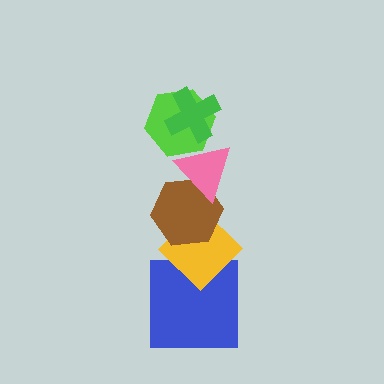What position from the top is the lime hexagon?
The lime hexagon is 2nd from the top.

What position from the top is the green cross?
The green cross is 1st from the top.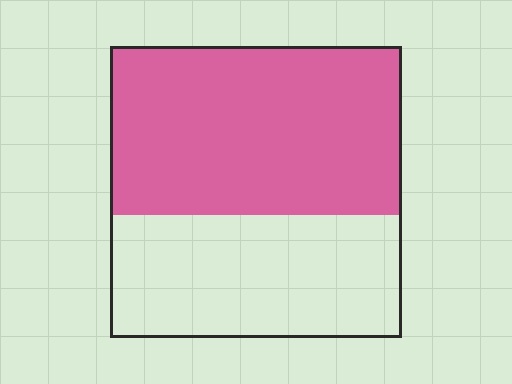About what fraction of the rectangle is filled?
About three fifths (3/5).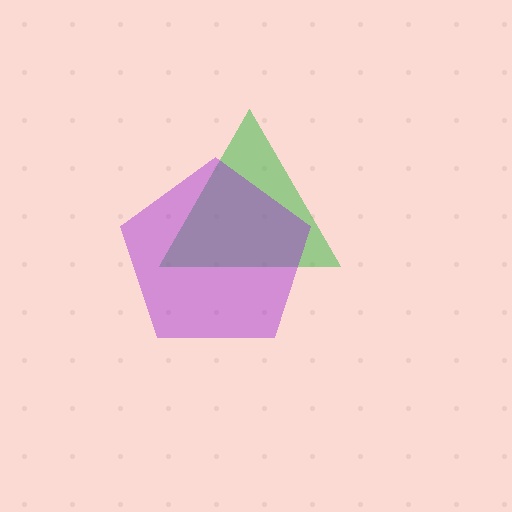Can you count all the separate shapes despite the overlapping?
Yes, there are 2 separate shapes.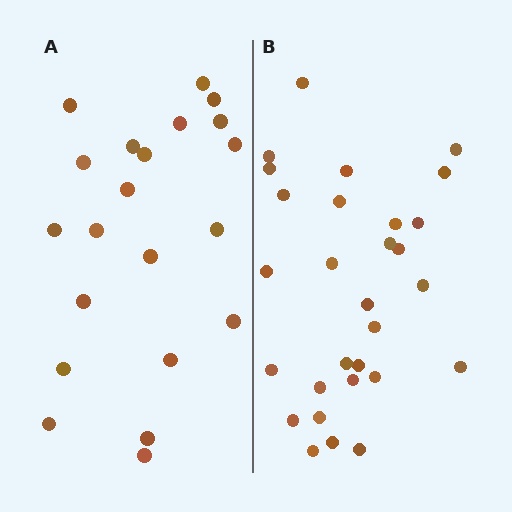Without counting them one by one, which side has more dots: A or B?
Region B (the right region) has more dots.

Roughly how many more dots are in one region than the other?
Region B has roughly 8 or so more dots than region A.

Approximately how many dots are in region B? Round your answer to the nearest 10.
About 30 dots. (The exact count is 29, which rounds to 30.)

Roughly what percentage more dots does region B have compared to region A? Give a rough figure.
About 40% more.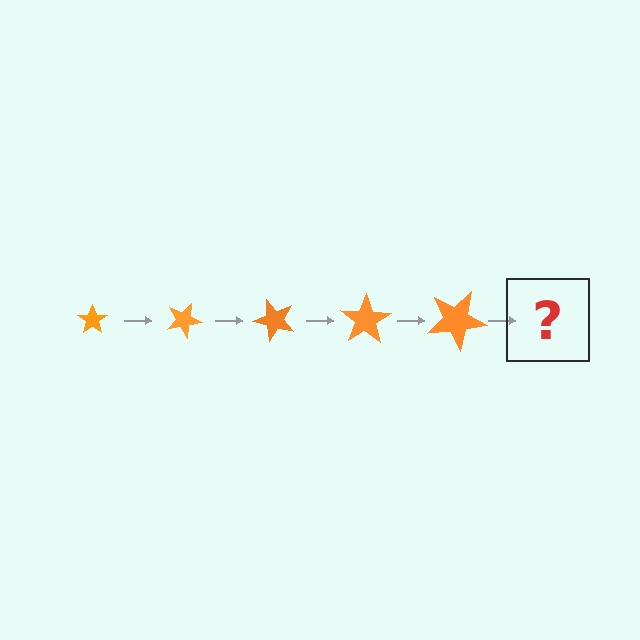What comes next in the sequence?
The next element should be a star, larger than the previous one and rotated 125 degrees from the start.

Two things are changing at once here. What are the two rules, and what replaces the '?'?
The two rules are that the star grows larger each step and it rotates 25 degrees each step. The '?' should be a star, larger than the previous one and rotated 125 degrees from the start.